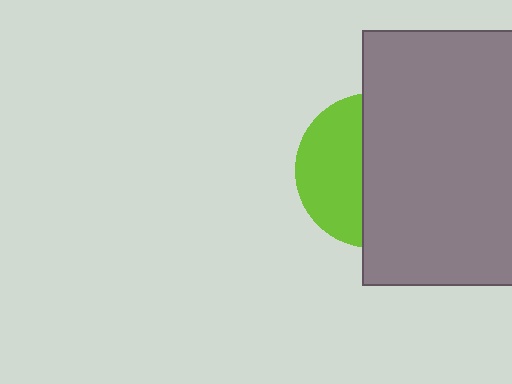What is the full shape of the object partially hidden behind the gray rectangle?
The partially hidden object is a lime circle.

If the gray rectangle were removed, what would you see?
You would see the complete lime circle.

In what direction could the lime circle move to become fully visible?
The lime circle could move left. That would shift it out from behind the gray rectangle entirely.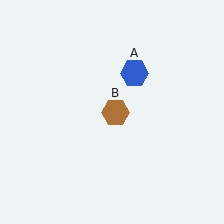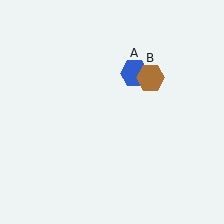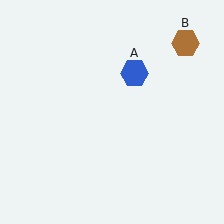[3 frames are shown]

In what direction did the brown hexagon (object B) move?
The brown hexagon (object B) moved up and to the right.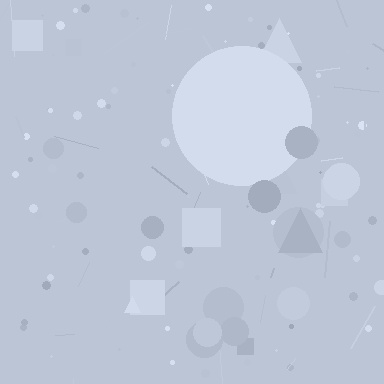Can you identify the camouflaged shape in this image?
The camouflaged shape is a circle.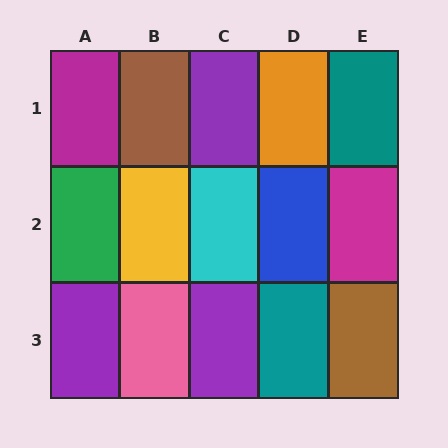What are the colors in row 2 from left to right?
Green, yellow, cyan, blue, magenta.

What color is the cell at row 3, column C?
Purple.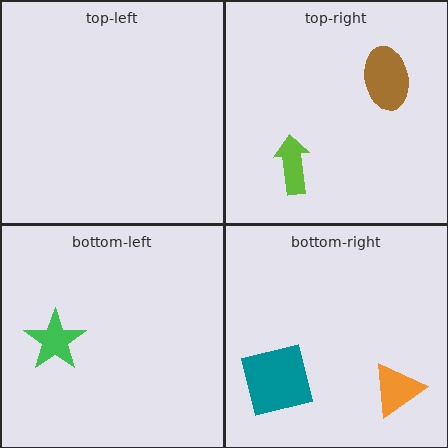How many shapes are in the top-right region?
2.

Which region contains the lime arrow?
The top-right region.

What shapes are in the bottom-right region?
The orange triangle, the teal square.